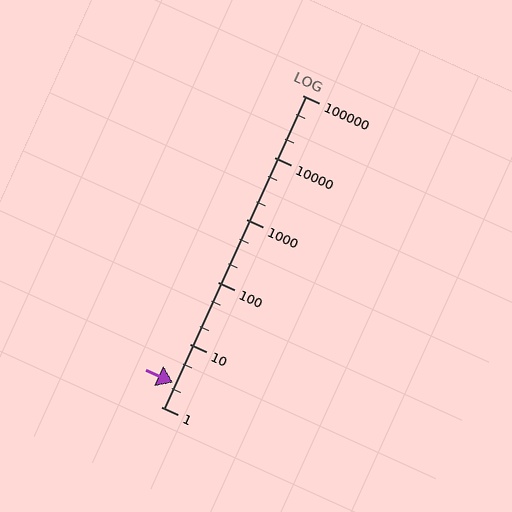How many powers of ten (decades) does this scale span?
The scale spans 5 decades, from 1 to 100000.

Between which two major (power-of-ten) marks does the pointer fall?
The pointer is between 1 and 10.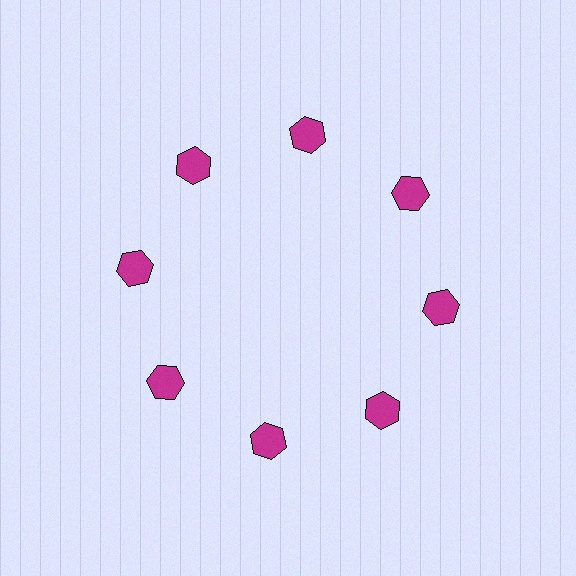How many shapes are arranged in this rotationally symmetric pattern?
There are 8 shapes, arranged in 8 groups of 1.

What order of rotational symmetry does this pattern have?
This pattern has 8-fold rotational symmetry.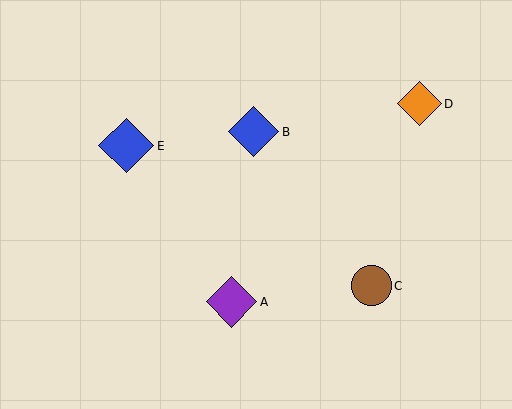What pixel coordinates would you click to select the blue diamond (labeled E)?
Click at (126, 146) to select the blue diamond E.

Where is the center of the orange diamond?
The center of the orange diamond is at (419, 104).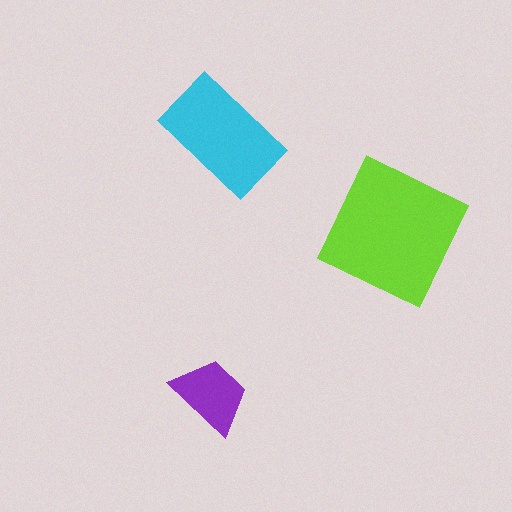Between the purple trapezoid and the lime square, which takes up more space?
The lime square.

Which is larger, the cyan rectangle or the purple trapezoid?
The cyan rectangle.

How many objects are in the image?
There are 3 objects in the image.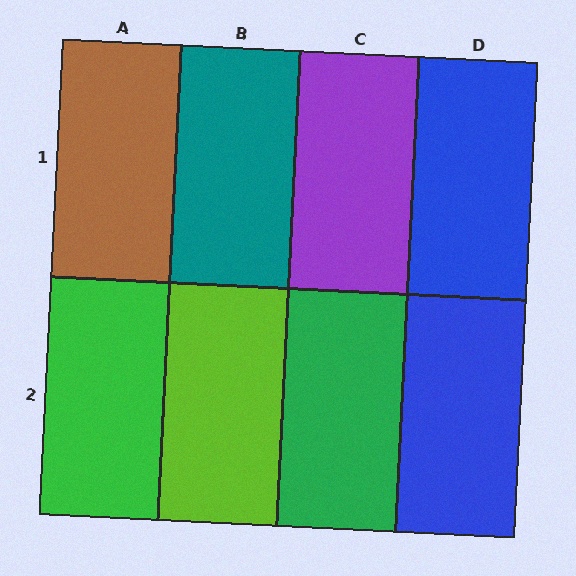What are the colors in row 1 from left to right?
Brown, teal, purple, blue.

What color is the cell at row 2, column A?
Green.